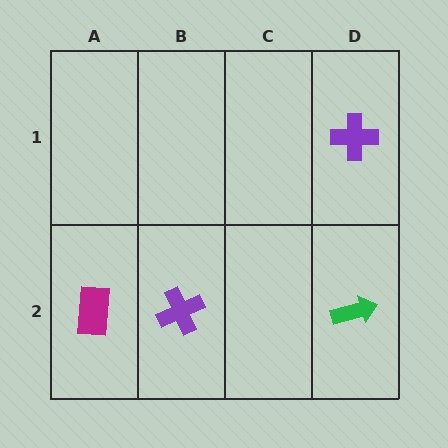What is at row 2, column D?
A green arrow.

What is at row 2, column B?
A purple cross.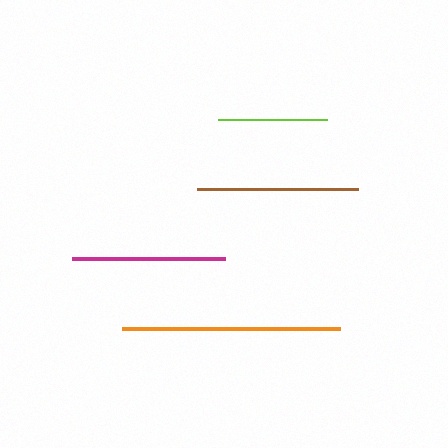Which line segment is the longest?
The orange line is the longest at approximately 218 pixels.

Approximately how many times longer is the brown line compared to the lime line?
The brown line is approximately 1.5 times the length of the lime line.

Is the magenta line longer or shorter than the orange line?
The orange line is longer than the magenta line.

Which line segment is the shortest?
The lime line is the shortest at approximately 110 pixels.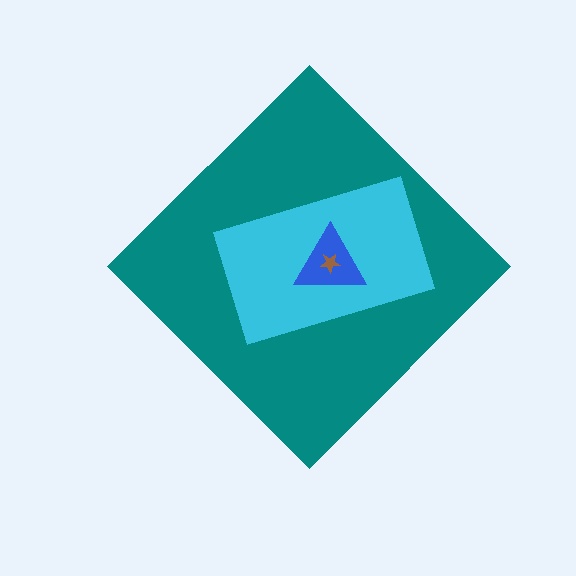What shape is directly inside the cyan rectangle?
The blue triangle.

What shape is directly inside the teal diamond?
The cyan rectangle.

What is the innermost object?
The brown star.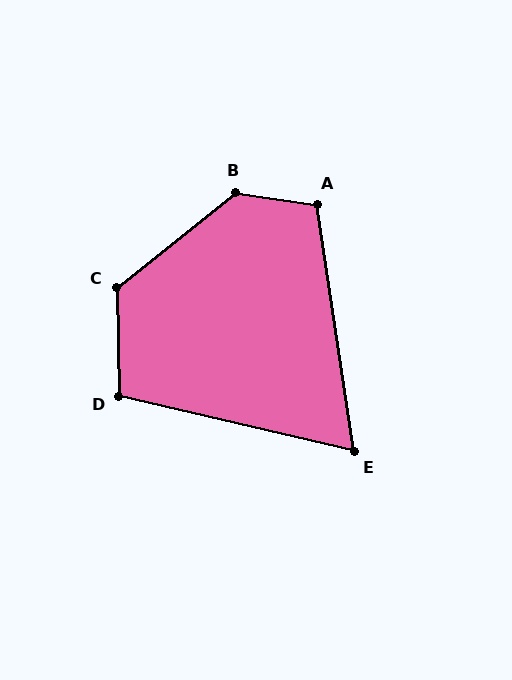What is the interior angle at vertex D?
Approximately 104 degrees (obtuse).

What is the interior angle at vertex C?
Approximately 128 degrees (obtuse).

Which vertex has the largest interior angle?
B, at approximately 133 degrees.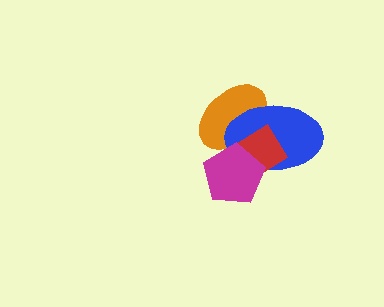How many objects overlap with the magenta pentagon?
3 objects overlap with the magenta pentagon.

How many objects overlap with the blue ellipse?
3 objects overlap with the blue ellipse.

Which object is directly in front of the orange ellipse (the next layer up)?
The blue ellipse is directly in front of the orange ellipse.